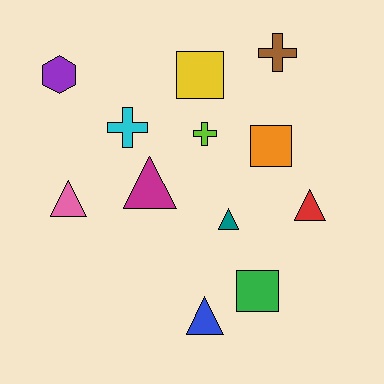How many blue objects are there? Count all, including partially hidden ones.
There is 1 blue object.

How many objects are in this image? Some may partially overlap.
There are 12 objects.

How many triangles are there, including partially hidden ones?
There are 5 triangles.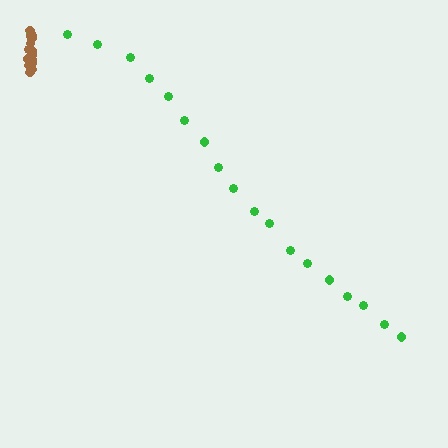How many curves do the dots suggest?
There are 2 distinct paths.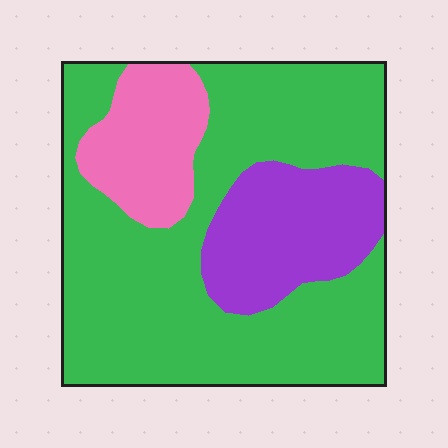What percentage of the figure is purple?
Purple covers around 20% of the figure.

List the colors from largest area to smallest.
From largest to smallest: green, purple, pink.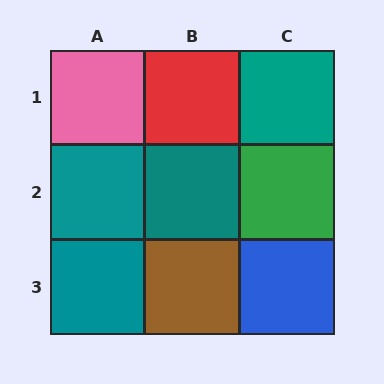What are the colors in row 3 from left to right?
Teal, brown, blue.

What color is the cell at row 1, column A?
Pink.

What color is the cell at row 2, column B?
Teal.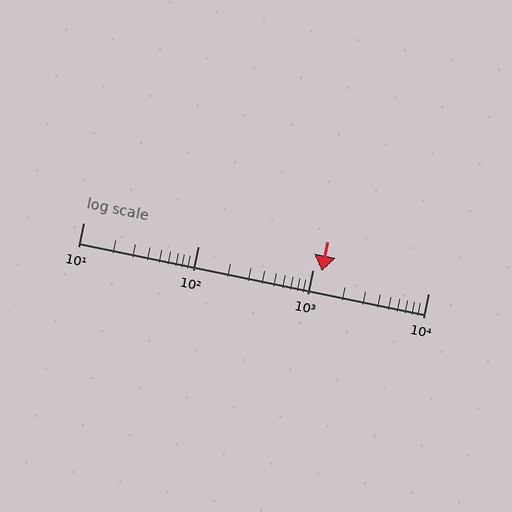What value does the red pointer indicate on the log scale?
The pointer indicates approximately 1200.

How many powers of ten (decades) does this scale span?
The scale spans 3 decades, from 10 to 10000.